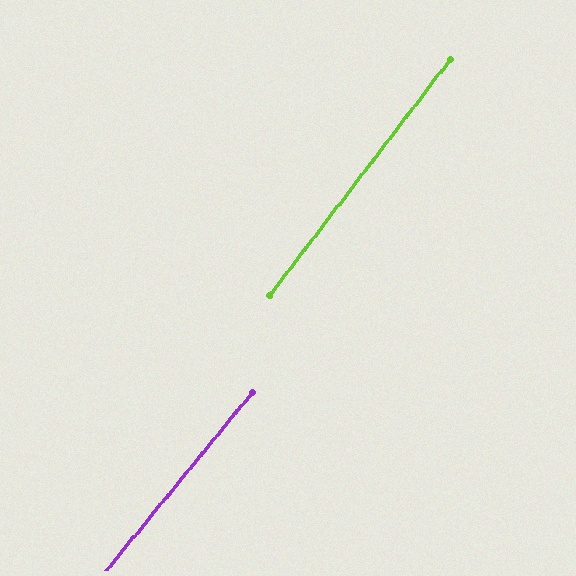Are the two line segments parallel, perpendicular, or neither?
Parallel — their directions differ by only 1.9°.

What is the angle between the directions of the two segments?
Approximately 2 degrees.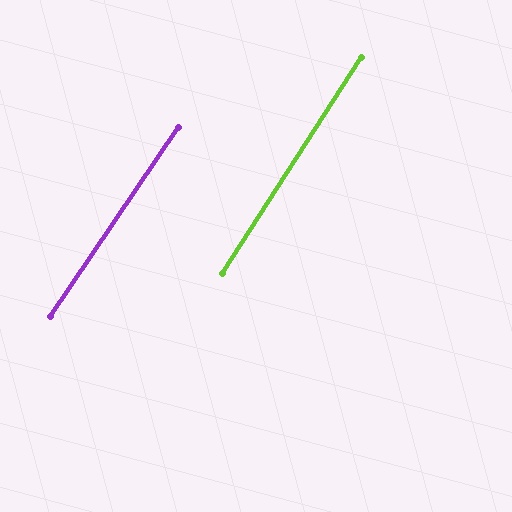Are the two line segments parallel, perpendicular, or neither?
Parallel — their directions differ by only 1.2°.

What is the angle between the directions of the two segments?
Approximately 1 degree.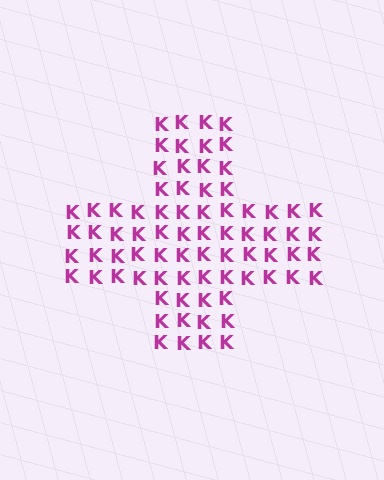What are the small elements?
The small elements are letter K's.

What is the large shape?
The large shape is a cross.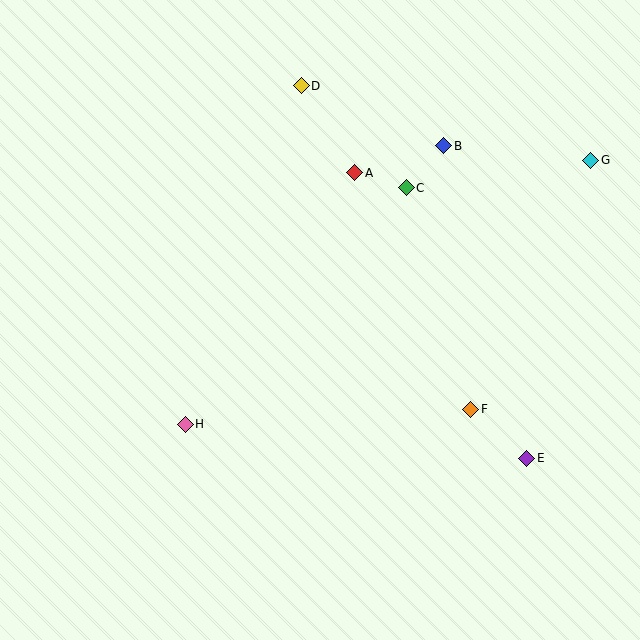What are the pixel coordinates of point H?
Point H is at (185, 424).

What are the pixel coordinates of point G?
Point G is at (591, 160).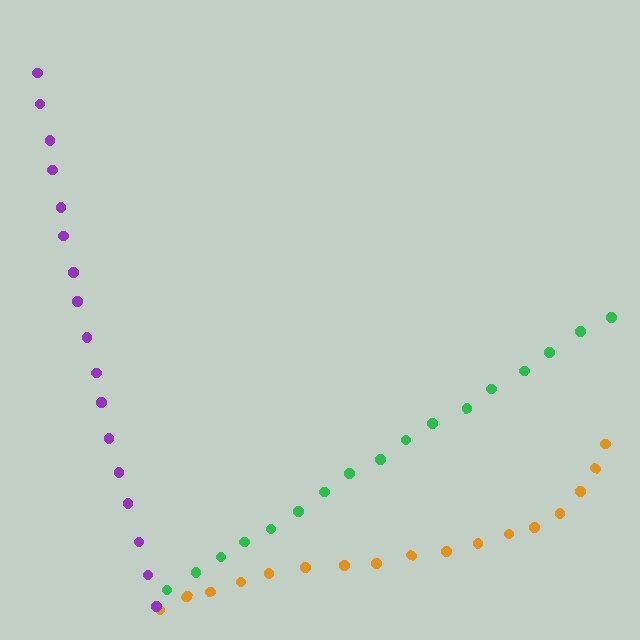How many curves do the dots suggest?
There are 3 distinct paths.